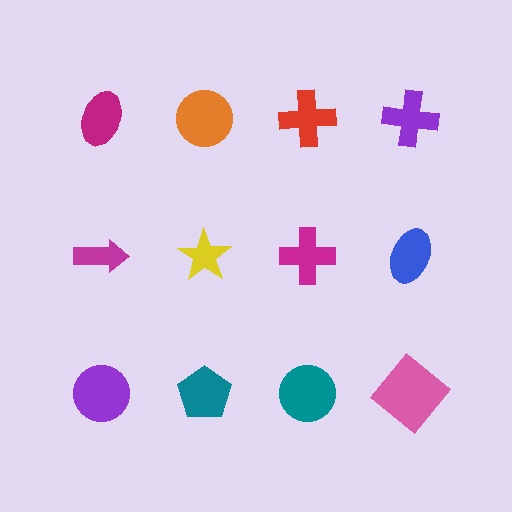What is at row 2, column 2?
A yellow star.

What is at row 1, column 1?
A magenta ellipse.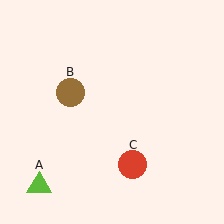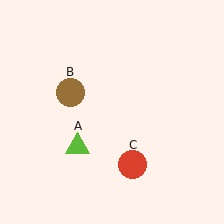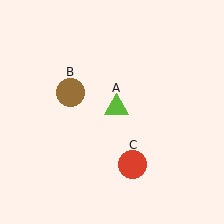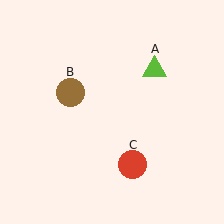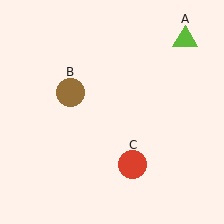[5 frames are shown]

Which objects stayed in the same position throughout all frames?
Brown circle (object B) and red circle (object C) remained stationary.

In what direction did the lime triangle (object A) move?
The lime triangle (object A) moved up and to the right.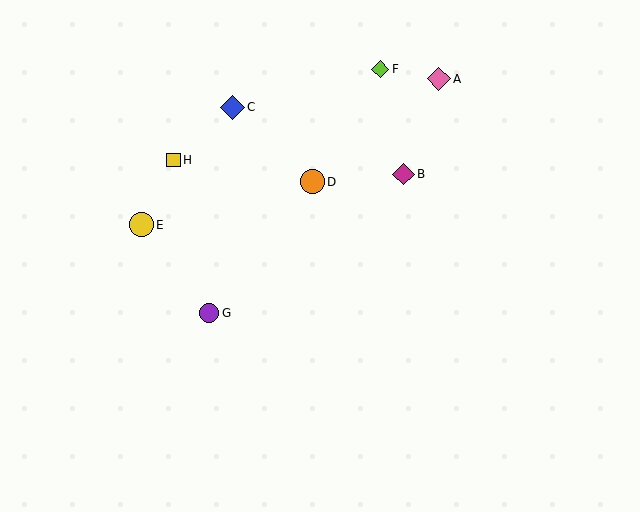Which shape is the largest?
The blue diamond (labeled C) is the largest.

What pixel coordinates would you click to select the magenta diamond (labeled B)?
Click at (404, 174) to select the magenta diamond B.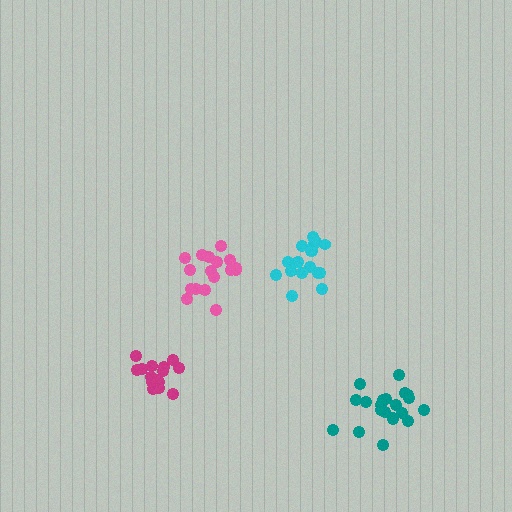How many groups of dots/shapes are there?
There are 4 groups.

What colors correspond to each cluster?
The clusters are colored: magenta, cyan, teal, pink.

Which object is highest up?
The cyan cluster is topmost.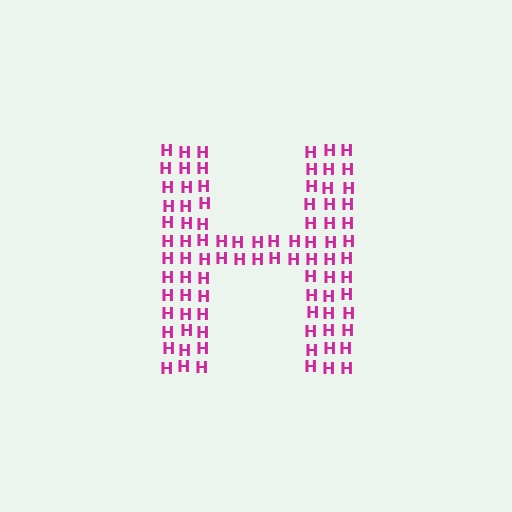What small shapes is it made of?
It is made of small letter H's.